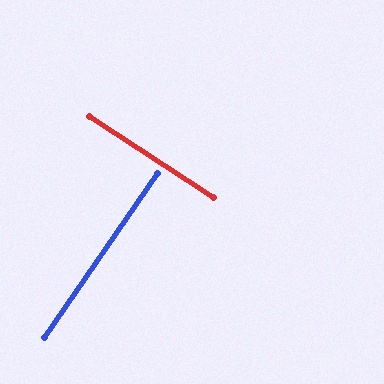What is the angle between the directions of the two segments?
Approximately 88 degrees.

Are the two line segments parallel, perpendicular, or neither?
Perpendicular — they meet at approximately 88°.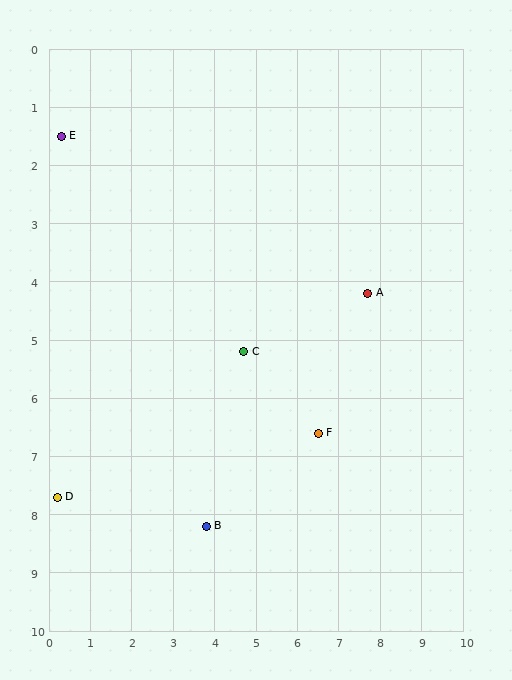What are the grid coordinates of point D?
Point D is at approximately (0.2, 7.7).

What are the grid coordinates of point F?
Point F is at approximately (6.5, 6.6).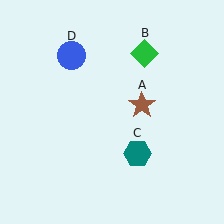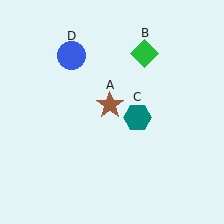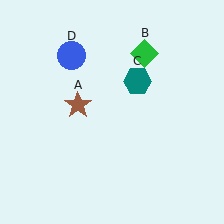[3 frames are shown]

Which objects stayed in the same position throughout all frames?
Green diamond (object B) and blue circle (object D) remained stationary.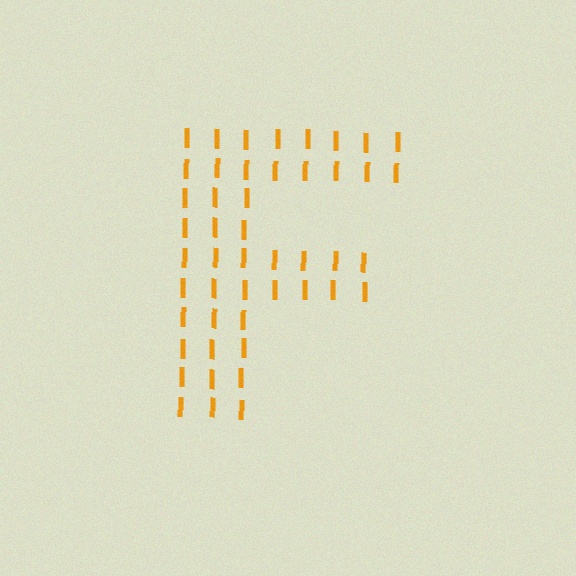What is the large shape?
The large shape is the letter F.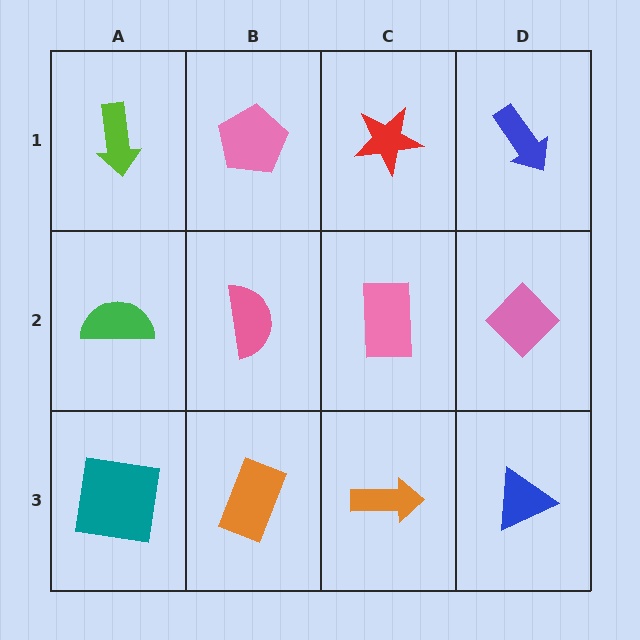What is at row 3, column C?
An orange arrow.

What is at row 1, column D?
A blue arrow.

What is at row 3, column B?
An orange rectangle.